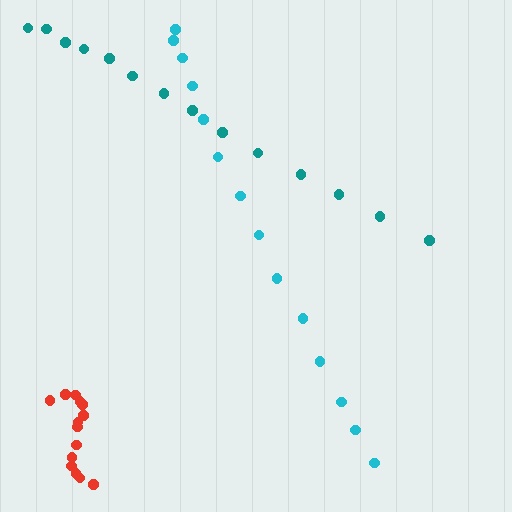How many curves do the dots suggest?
There are 3 distinct paths.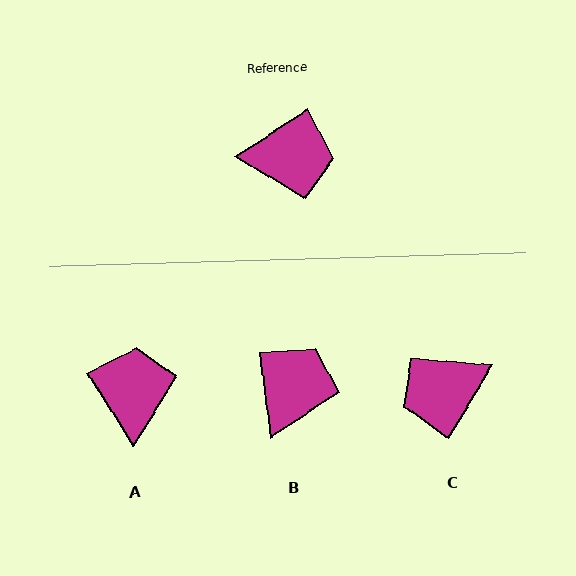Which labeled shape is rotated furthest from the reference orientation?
C, about 154 degrees away.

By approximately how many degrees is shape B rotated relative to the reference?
Approximately 65 degrees counter-clockwise.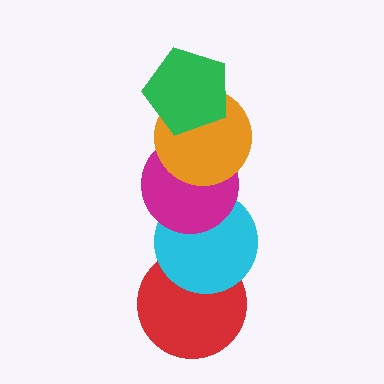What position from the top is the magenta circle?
The magenta circle is 3rd from the top.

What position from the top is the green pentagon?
The green pentagon is 1st from the top.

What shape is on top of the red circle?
The cyan circle is on top of the red circle.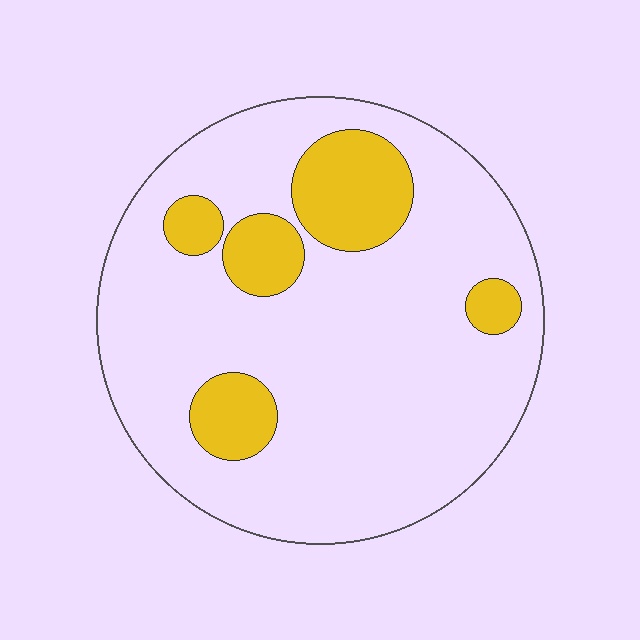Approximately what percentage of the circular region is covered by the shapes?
Approximately 20%.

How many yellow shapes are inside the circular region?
5.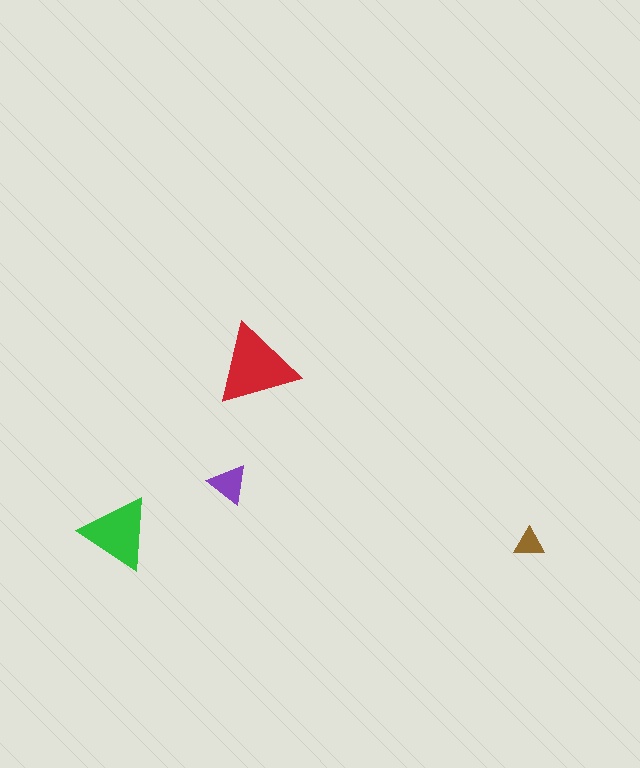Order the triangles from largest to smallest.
the red one, the green one, the purple one, the brown one.